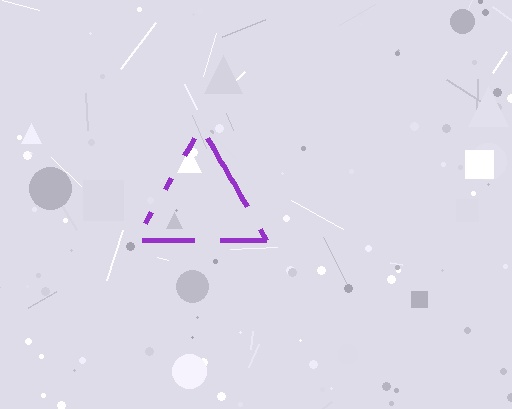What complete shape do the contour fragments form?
The contour fragments form a triangle.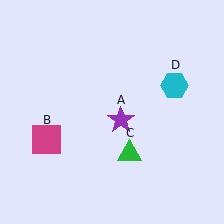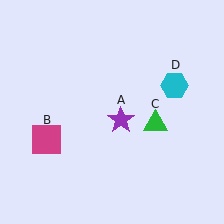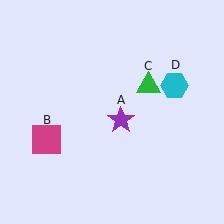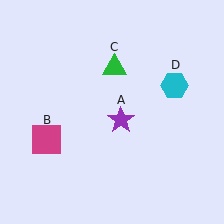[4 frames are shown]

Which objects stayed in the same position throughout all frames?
Purple star (object A) and magenta square (object B) and cyan hexagon (object D) remained stationary.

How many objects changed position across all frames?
1 object changed position: green triangle (object C).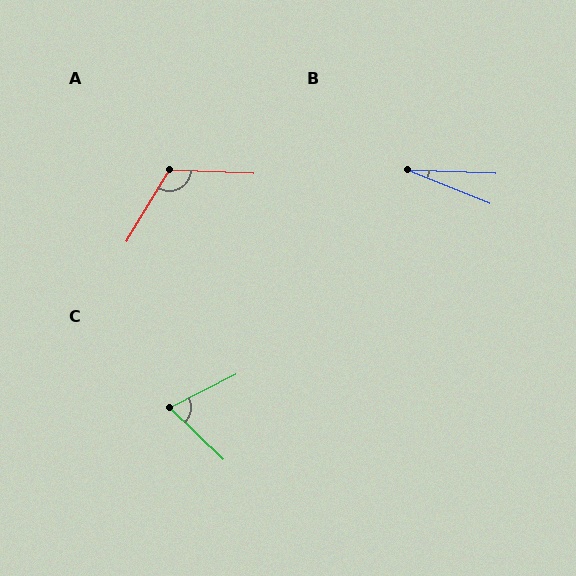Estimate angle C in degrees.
Approximately 71 degrees.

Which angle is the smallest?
B, at approximately 20 degrees.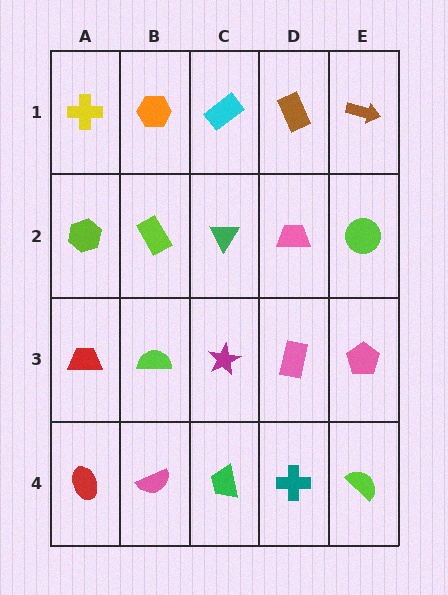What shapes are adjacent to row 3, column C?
A green triangle (row 2, column C), a green trapezoid (row 4, column C), a lime semicircle (row 3, column B), a pink rectangle (row 3, column D).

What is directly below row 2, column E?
A pink pentagon.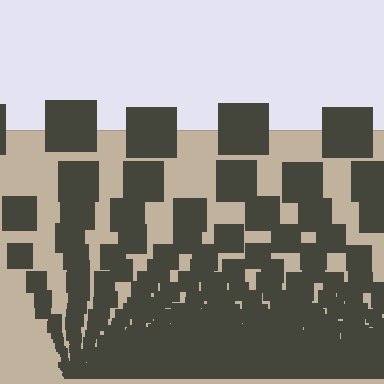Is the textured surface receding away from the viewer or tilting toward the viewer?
The surface appears to tilt toward the viewer. Texture elements get larger and sparser toward the top.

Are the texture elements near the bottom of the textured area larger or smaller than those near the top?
Smaller. The gradient is inverted — elements near the bottom are smaller and denser.